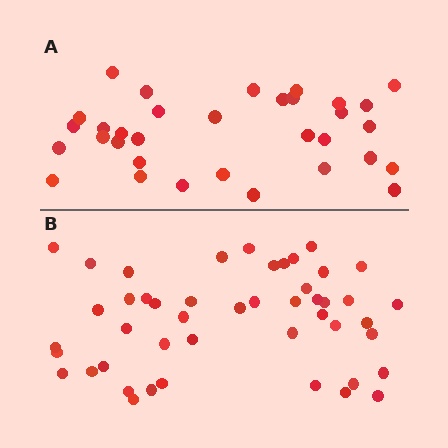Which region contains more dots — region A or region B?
Region B (the bottom region) has more dots.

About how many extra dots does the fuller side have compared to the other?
Region B has approximately 15 more dots than region A.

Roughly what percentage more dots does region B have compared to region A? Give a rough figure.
About 40% more.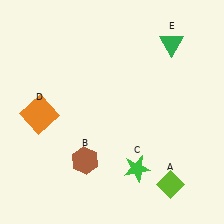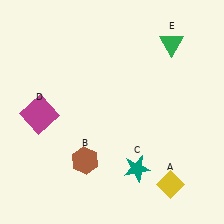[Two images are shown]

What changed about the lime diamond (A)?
In Image 1, A is lime. In Image 2, it changed to yellow.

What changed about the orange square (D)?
In Image 1, D is orange. In Image 2, it changed to magenta.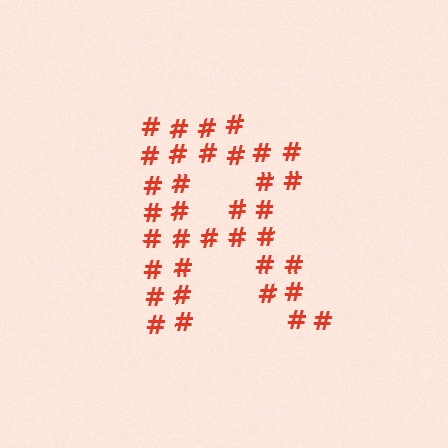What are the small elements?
The small elements are hash symbols.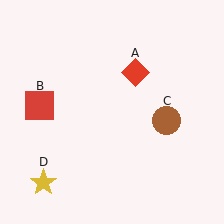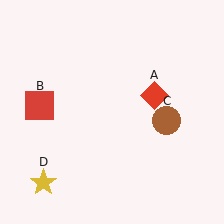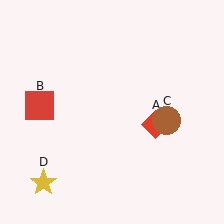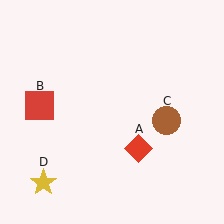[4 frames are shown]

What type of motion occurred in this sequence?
The red diamond (object A) rotated clockwise around the center of the scene.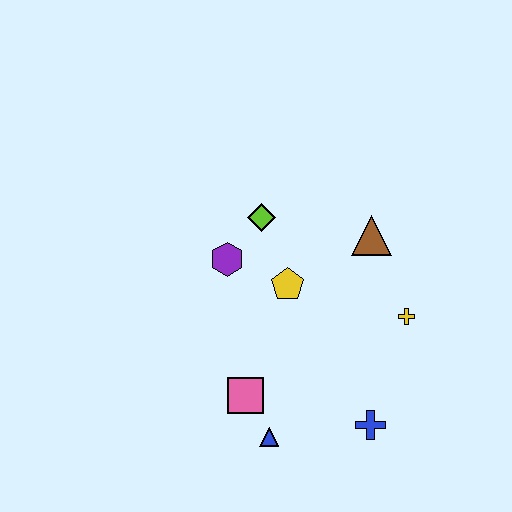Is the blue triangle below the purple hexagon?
Yes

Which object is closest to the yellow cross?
The brown triangle is closest to the yellow cross.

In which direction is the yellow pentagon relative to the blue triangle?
The yellow pentagon is above the blue triangle.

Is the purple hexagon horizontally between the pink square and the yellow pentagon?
No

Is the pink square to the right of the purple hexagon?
Yes